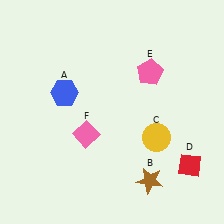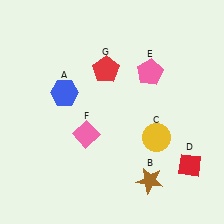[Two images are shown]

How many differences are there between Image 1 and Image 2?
There is 1 difference between the two images.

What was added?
A red pentagon (G) was added in Image 2.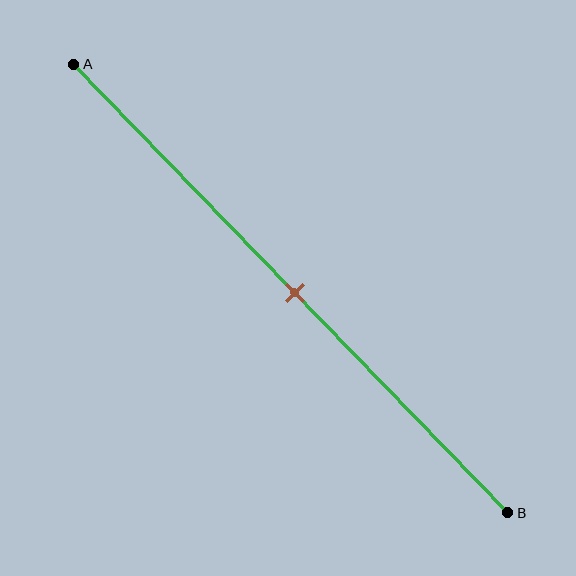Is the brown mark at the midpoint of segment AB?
Yes, the mark is approximately at the midpoint.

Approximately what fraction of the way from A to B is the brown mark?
The brown mark is approximately 50% of the way from A to B.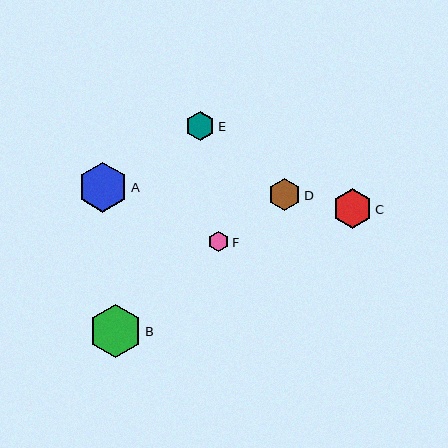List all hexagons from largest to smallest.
From largest to smallest: B, A, C, D, E, F.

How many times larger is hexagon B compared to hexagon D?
Hexagon B is approximately 1.6 times the size of hexagon D.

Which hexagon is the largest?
Hexagon B is the largest with a size of approximately 53 pixels.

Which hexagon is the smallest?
Hexagon F is the smallest with a size of approximately 20 pixels.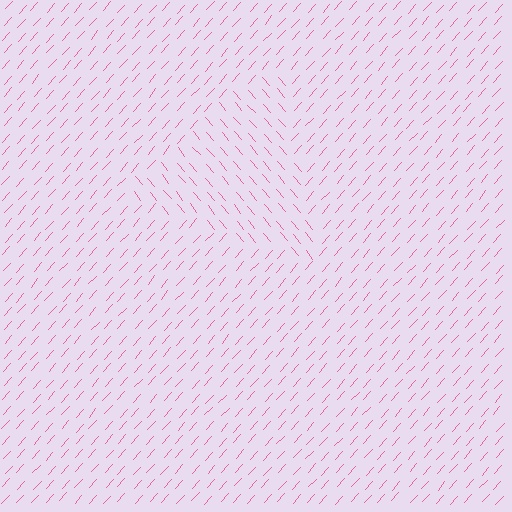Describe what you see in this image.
The image is filled with small pink line segments. A triangle region in the image has lines oriented differently from the surrounding lines, creating a visible texture boundary.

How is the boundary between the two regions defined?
The boundary is defined purely by a change in line orientation (approximately 82 degrees difference). All lines are the same color and thickness.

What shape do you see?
I see a triangle.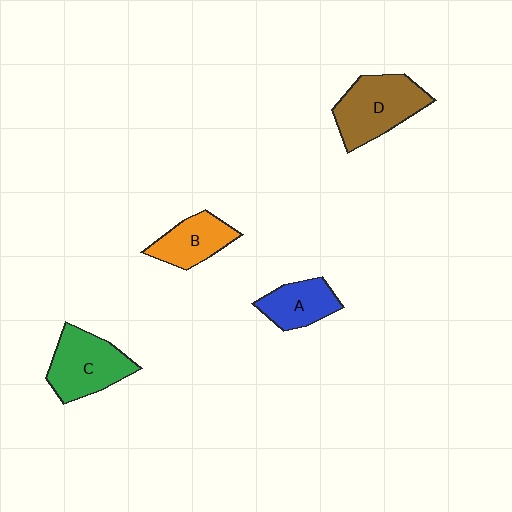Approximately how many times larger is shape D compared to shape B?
Approximately 1.5 times.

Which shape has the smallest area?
Shape A (blue).